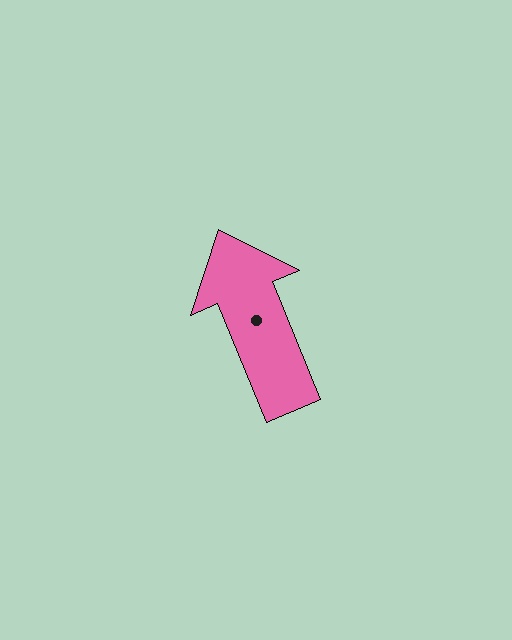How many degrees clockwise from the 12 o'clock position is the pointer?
Approximately 338 degrees.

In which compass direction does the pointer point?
North.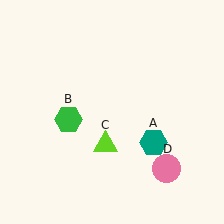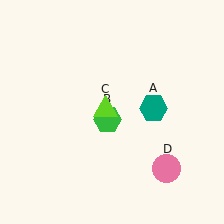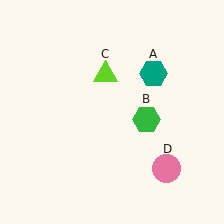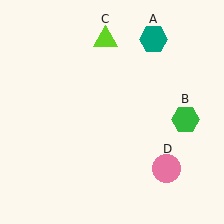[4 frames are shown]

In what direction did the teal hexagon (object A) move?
The teal hexagon (object A) moved up.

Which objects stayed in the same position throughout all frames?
Pink circle (object D) remained stationary.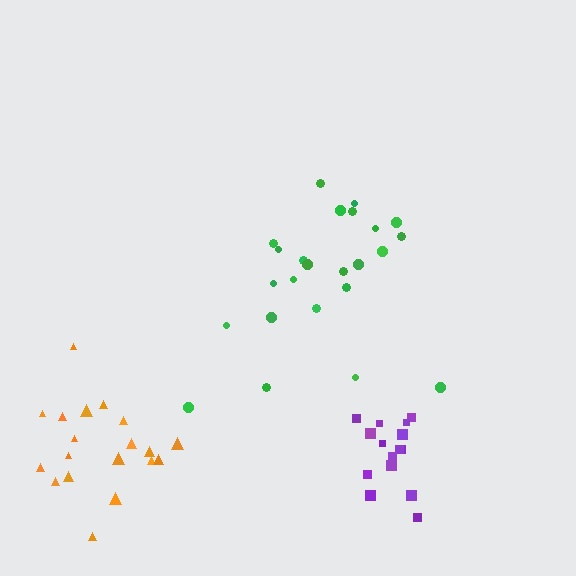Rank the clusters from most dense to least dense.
purple, orange, green.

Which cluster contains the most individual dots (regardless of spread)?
Green (25).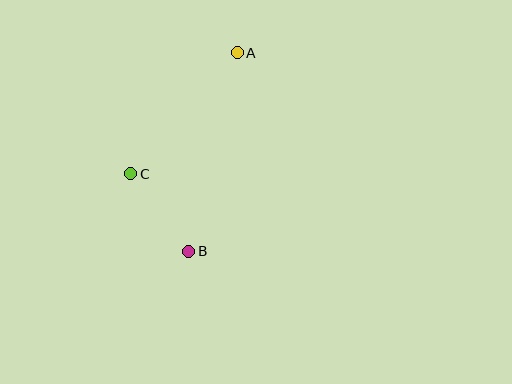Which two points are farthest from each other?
Points A and B are farthest from each other.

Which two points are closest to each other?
Points B and C are closest to each other.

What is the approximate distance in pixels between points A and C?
The distance between A and C is approximately 161 pixels.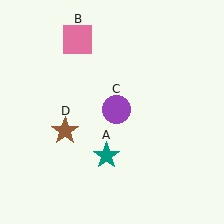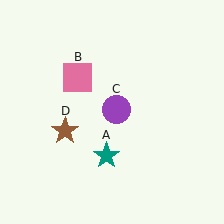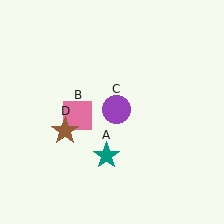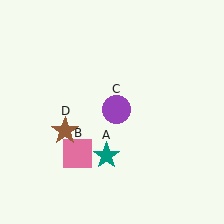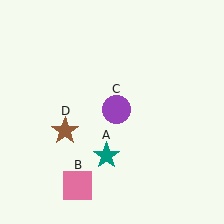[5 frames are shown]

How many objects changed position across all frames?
1 object changed position: pink square (object B).